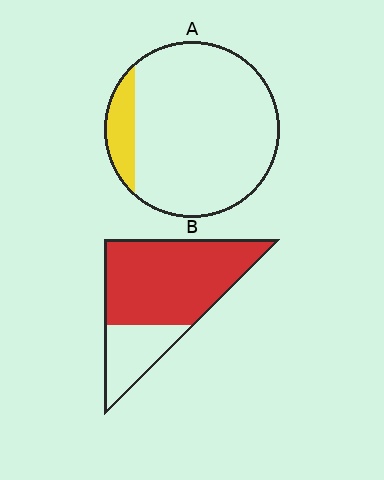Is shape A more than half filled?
No.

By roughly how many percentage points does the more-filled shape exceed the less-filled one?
By roughly 60 percentage points (B over A).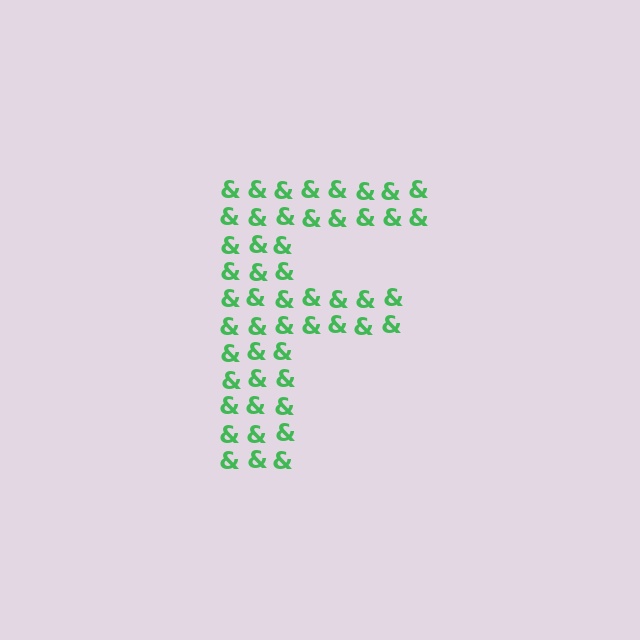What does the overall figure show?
The overall figure shows the letter F.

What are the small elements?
The small elements are ampersands.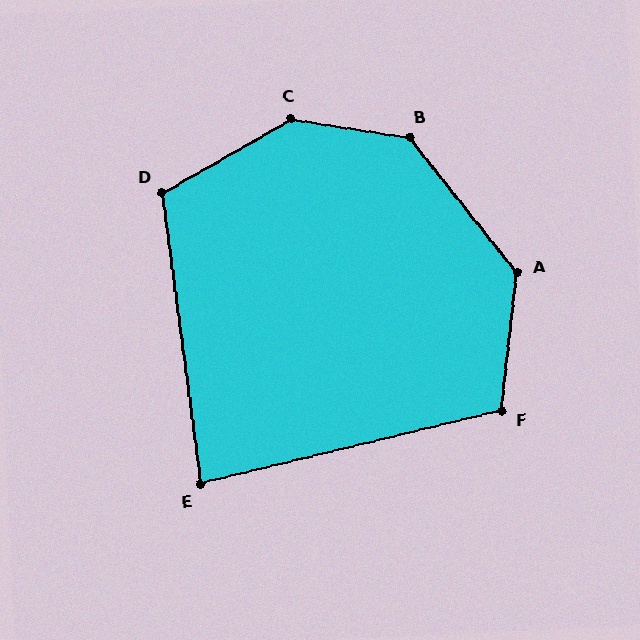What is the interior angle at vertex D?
Approximately 112 degrees (obtuse).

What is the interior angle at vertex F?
Approximately 110 degrees (obtuse).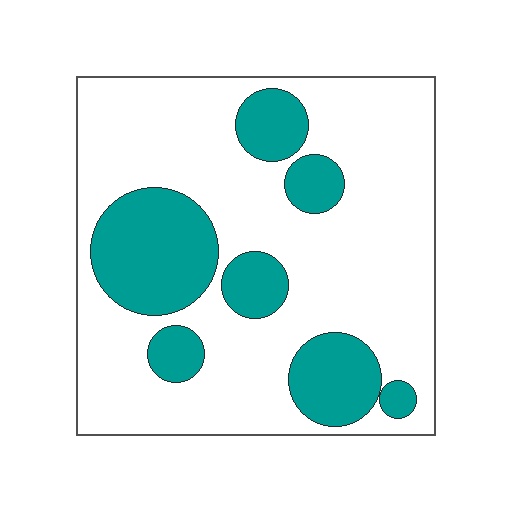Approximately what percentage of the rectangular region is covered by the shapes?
Approximately 25%.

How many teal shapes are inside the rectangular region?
7.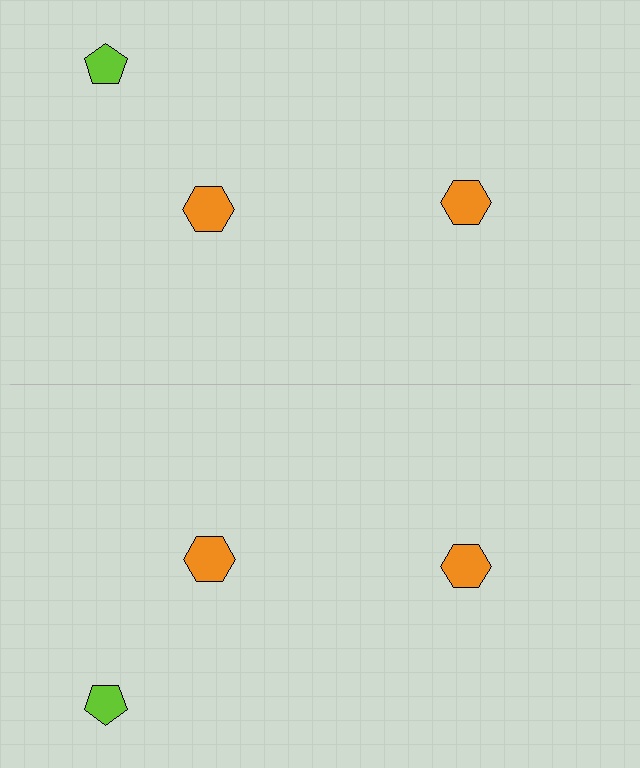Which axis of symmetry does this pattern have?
The pattern has a horizontal axis of symmetry running through the center of the image.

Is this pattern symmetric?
Yes, this pattern has bilateral (reflection) symmetry.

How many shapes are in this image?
There are 6 shapes in this image.